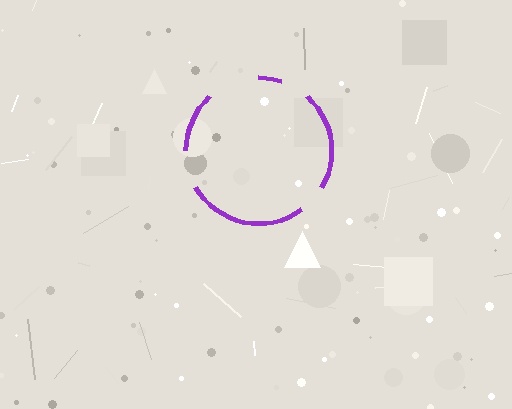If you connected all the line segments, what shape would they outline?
They would outline a circle.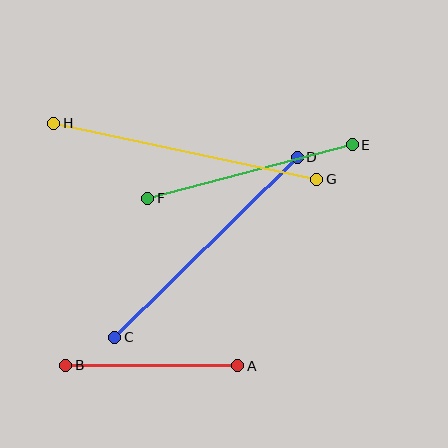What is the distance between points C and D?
The distance is approximately 256 pixels.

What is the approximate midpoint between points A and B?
The midpoint is at approximately (152, 365) pixels.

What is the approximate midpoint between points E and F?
The midpoint is at approximately (250, 172) pixels.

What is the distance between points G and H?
The distance is approximately 269 pixels.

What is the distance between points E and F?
The distance is approximately 211 pixels.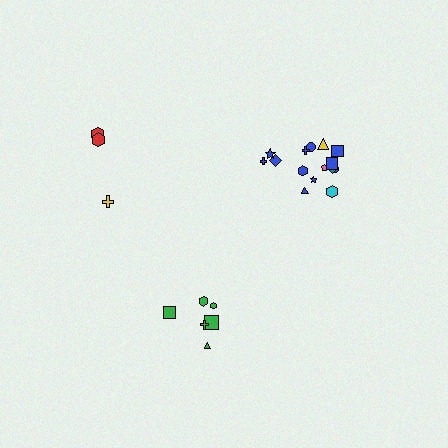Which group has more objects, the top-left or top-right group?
The top-right group.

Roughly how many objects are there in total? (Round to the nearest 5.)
Roughly 25 objects in total.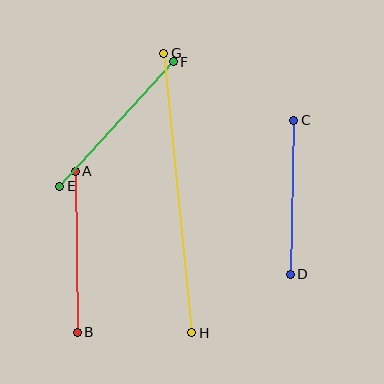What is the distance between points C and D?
The distance is approximately 154 pixels.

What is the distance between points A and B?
The distance is approximately 161 pixels.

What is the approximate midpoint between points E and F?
The midpoint is at approximately (116, 124) pixels.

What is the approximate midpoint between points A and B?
The midpoint is at approximately (76, 252) pixels.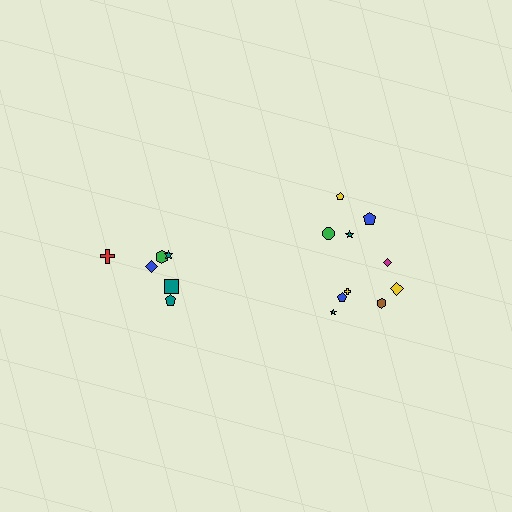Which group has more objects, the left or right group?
The right group.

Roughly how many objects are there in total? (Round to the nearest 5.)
Roughly 15 objects in total.